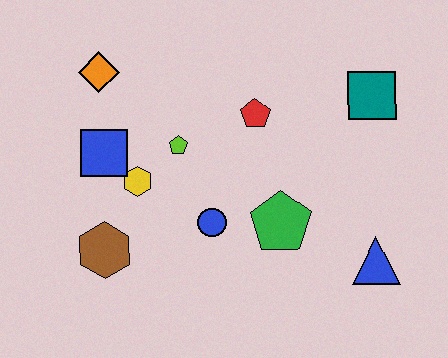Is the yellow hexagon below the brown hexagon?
No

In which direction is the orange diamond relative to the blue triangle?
The orange diamond is to the left of the blue triangle.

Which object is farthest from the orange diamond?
The blue triangle is farthest from the orange diamond.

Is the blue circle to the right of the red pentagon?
No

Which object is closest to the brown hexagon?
The yellow hexagon is closest to the brown hexagon.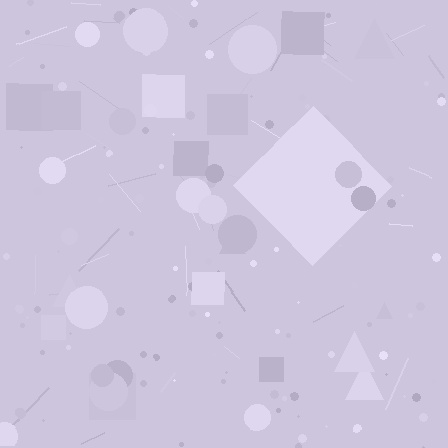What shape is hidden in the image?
A diamond is hidden in the image.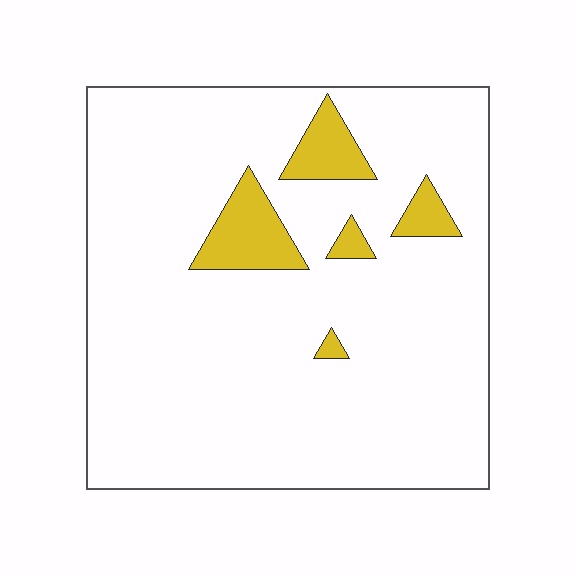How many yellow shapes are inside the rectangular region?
5.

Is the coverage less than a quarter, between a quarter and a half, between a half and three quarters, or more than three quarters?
Less than a quarter.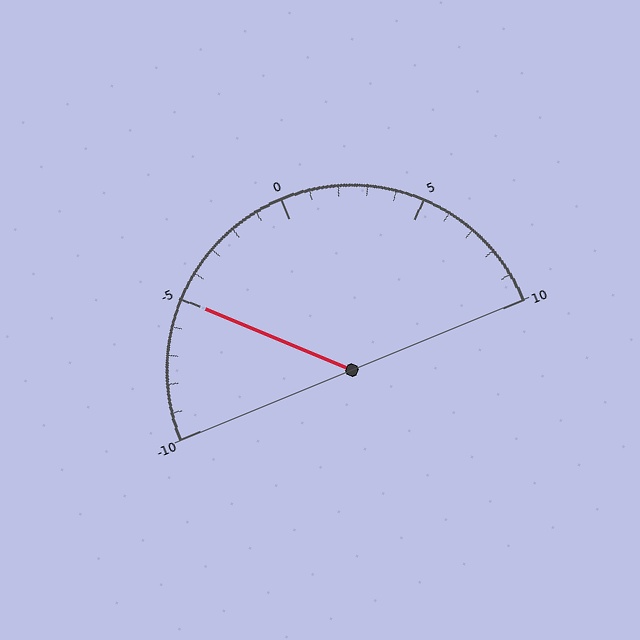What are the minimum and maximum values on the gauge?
The gauge ranges from -10 to 10.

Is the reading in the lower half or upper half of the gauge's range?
The reading is in the lower half of the range (-10 to 10).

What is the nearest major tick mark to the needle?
The nearest major tick mark is -5.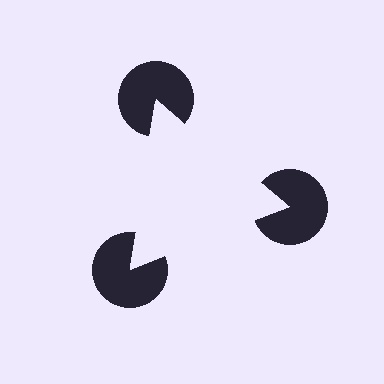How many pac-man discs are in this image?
There are 3 — one at each vertex of the illusory triangle.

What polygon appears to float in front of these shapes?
An illusory triangle — its edges are inferred from the aligned wedge cuts in the pac-man discs, not physically drawn.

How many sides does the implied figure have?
3 sides.